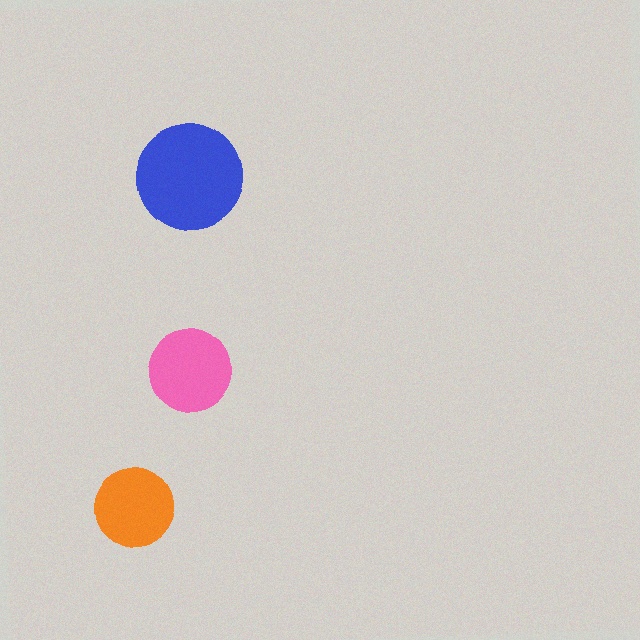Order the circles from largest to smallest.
the blue one, the pink one, the orange one.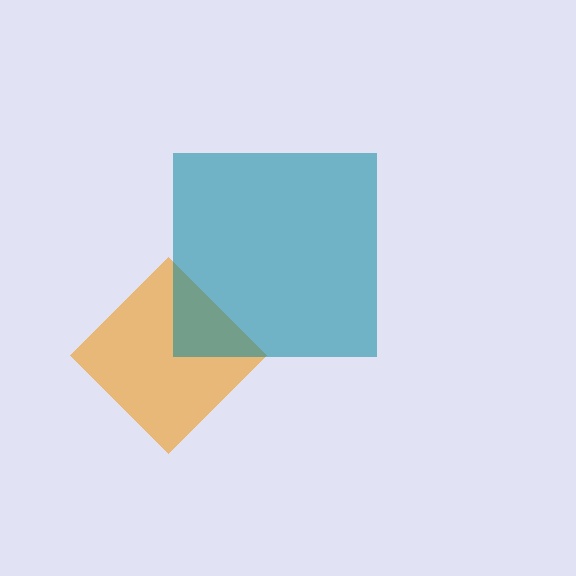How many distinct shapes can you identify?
There are 2 distinct shapes: an orange diamond, a teal square.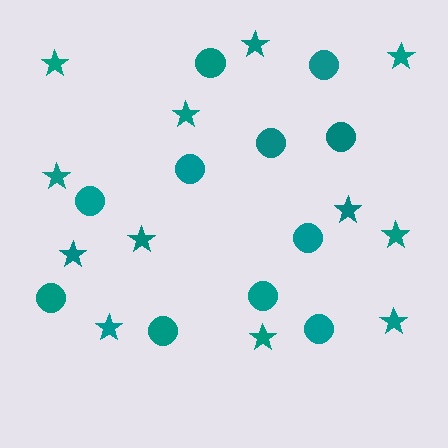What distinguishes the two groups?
There are 2 groups: one group of stars (12) and one group of circles (11).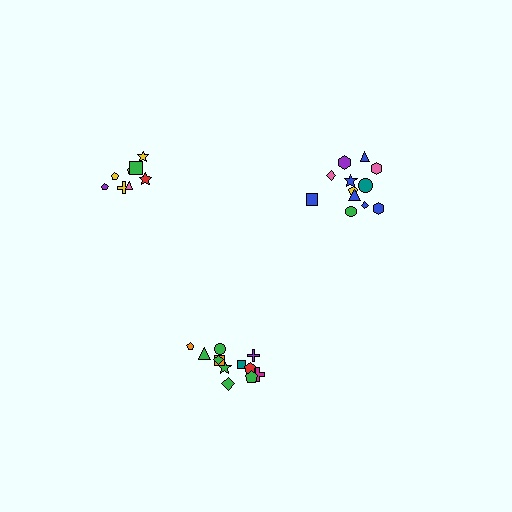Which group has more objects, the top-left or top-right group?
The top-right group.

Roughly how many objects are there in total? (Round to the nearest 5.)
Roughly 30 objects in total.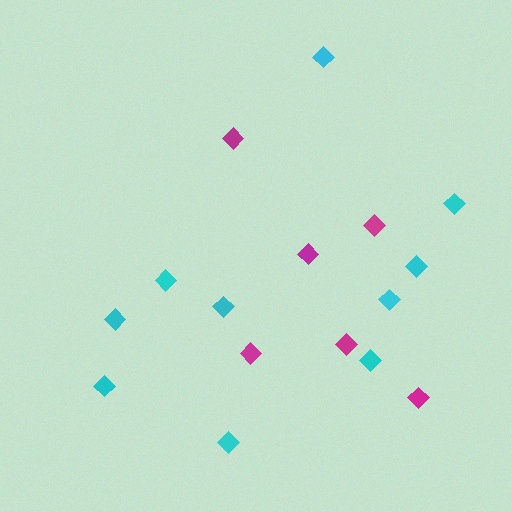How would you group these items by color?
There are 2 groups: one group of cyan diamonds (10) and one group of magenta diamonds (6).